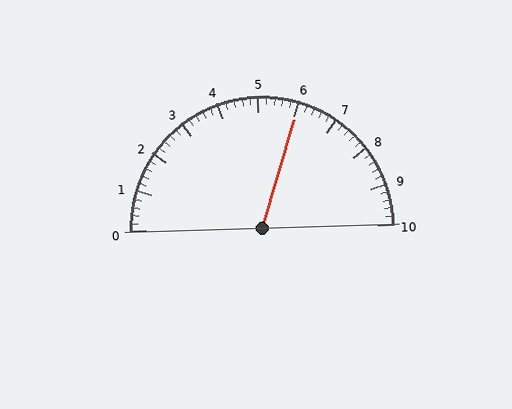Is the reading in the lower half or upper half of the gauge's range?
The reading is in the upper half of the range (0 to 10).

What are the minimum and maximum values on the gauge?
The gauge ranges from 0 to 10.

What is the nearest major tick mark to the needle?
The nearest major tick mark is 6.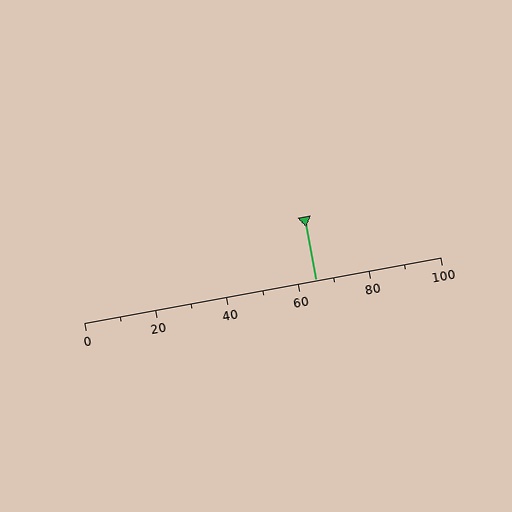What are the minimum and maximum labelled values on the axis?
The axis runs from 0 to 100.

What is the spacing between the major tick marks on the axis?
The major ticks are spaced 20 apart.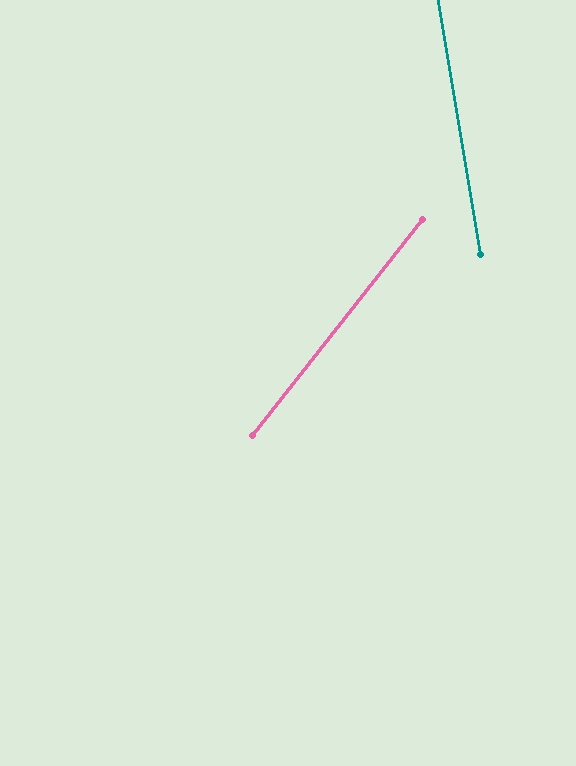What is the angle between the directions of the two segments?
Approximately 47 degrees.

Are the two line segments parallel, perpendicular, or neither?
Neither parallel nor perpendicular — they differ by about 47°.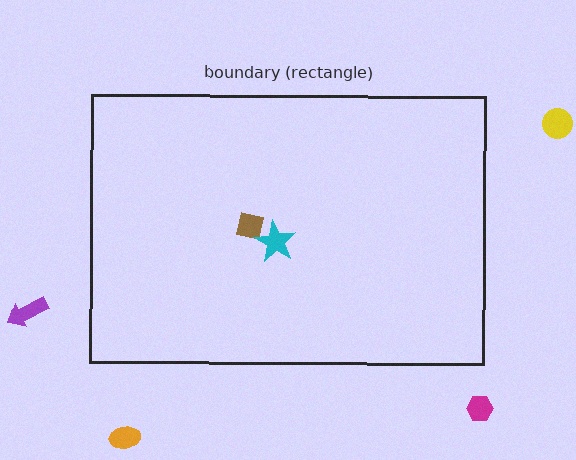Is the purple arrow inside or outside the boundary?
Outside.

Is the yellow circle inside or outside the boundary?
Outside.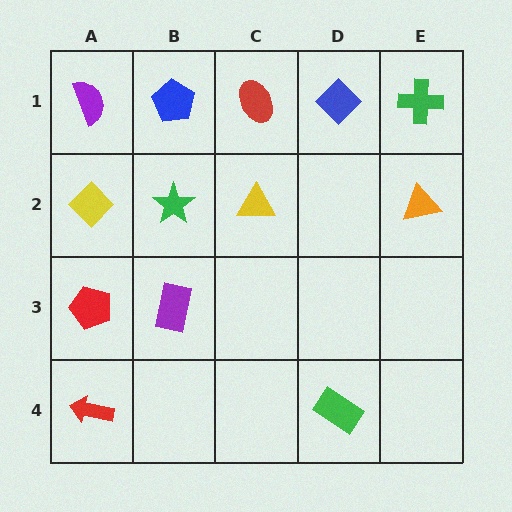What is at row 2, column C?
A yellow triangle.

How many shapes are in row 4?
2 shapes.